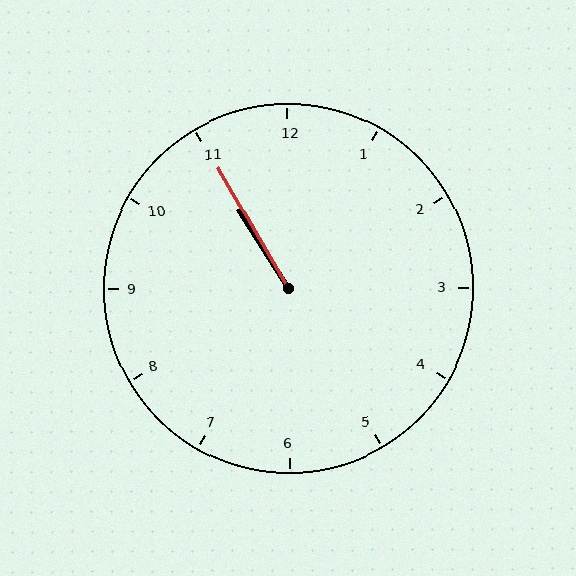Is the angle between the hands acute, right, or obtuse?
It is acute.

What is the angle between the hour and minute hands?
Approximately 2 degrees.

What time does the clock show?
10:55.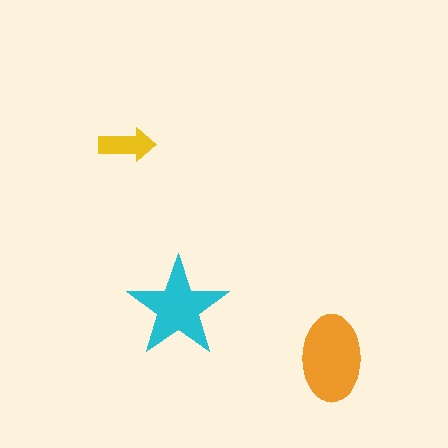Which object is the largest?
The orange ellipse.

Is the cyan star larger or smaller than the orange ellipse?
Smaller.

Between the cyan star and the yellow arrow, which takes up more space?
The cyan star.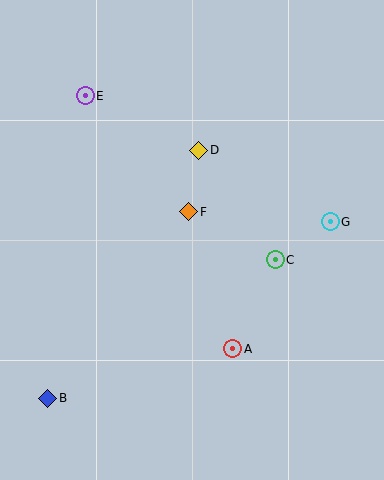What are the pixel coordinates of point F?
Point F is at (189, 212).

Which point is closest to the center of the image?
Point F at (189, 212) is closest to the center.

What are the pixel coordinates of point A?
Point A is at (233, 349).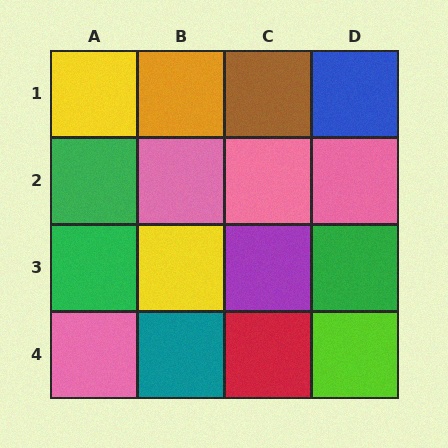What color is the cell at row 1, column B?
Orange.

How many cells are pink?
4 cells are pink.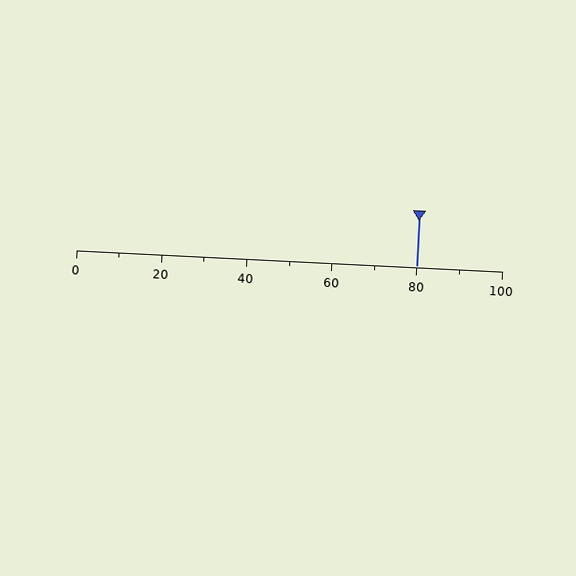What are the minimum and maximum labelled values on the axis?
The axis runs from 0 to 100.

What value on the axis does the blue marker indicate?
The marker indicates approximately 80.